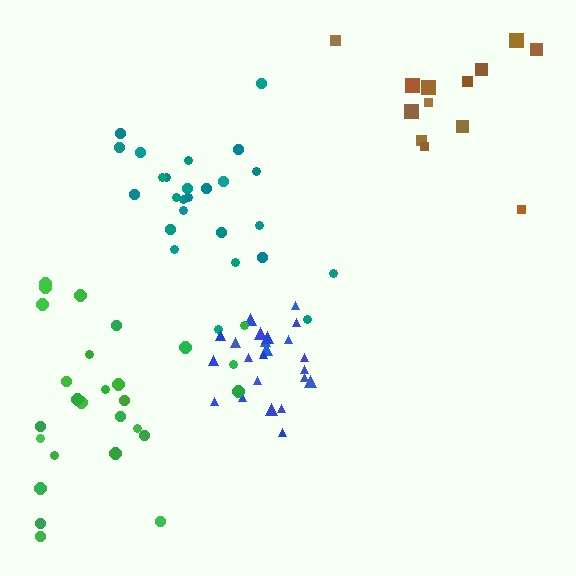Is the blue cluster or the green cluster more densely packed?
Blue.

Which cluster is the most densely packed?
Blue.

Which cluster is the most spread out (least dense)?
Brown.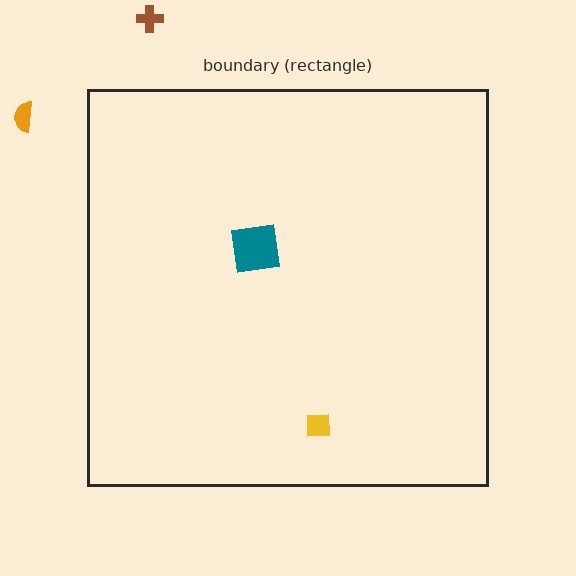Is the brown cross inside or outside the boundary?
Outside.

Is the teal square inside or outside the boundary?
Inside.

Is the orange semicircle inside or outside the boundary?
Outside.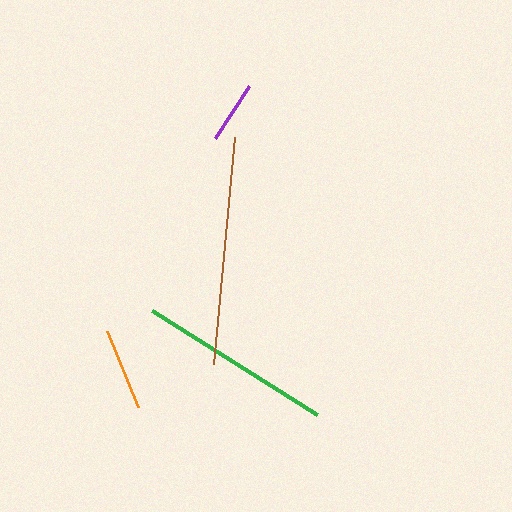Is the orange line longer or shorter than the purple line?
The orange line is longer than the purple line.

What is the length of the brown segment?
The brown segment is approximately 228 pixels long.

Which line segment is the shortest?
The purple line is the shortest at approximately 63 pixels.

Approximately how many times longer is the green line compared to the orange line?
The green line is approximately 2.4 times the length of the orange line.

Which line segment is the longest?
The brown line is the longest at approximately 228 pixels.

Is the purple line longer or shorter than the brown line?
The brown line is longer than the purple line.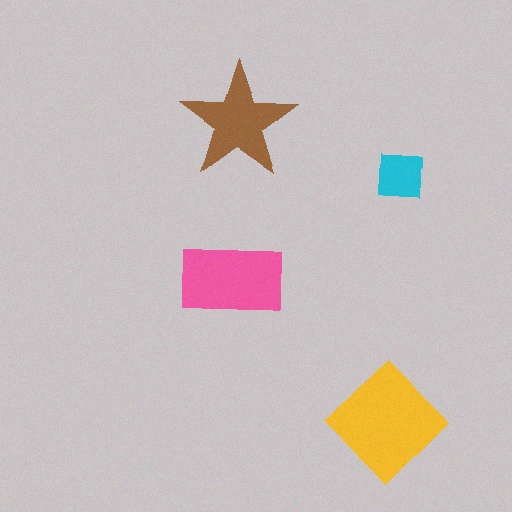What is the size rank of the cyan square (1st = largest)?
4th.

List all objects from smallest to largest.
The cyan square, the brown star, the pink rectangle, the yellow diamond.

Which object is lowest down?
The yellow diamond is bottommost.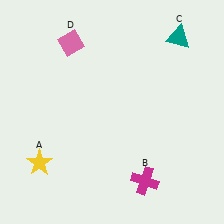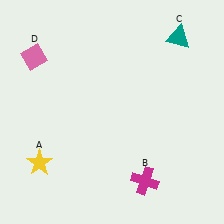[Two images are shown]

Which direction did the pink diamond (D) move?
The pink diamond (D) moved left.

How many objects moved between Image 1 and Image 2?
1 object moved between the two images.